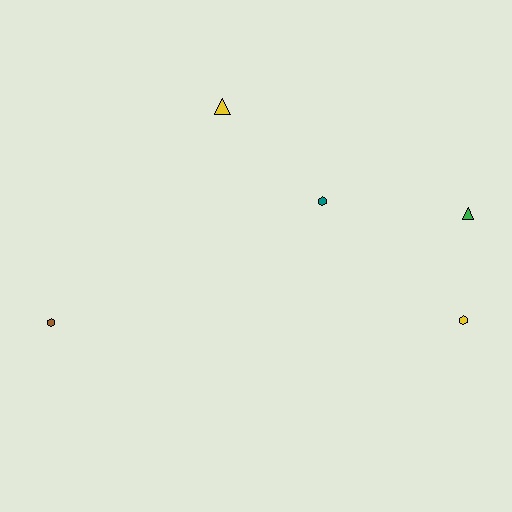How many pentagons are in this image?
There are no pentagons.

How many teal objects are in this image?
There is 1 teal object.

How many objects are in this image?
There are 5 objects.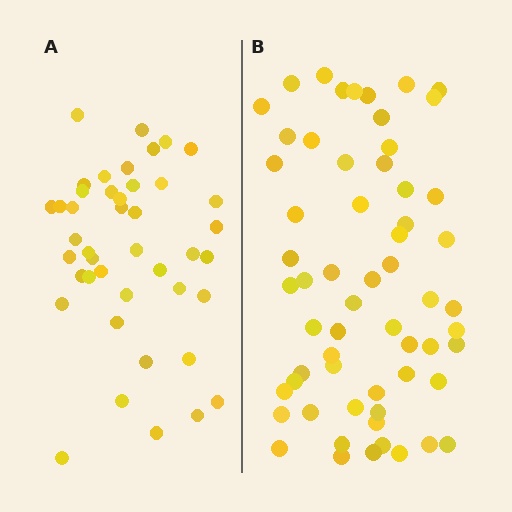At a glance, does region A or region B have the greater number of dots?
Region B (the right region) has more dots.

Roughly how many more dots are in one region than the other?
Region B has approximately 15 more dots than region A.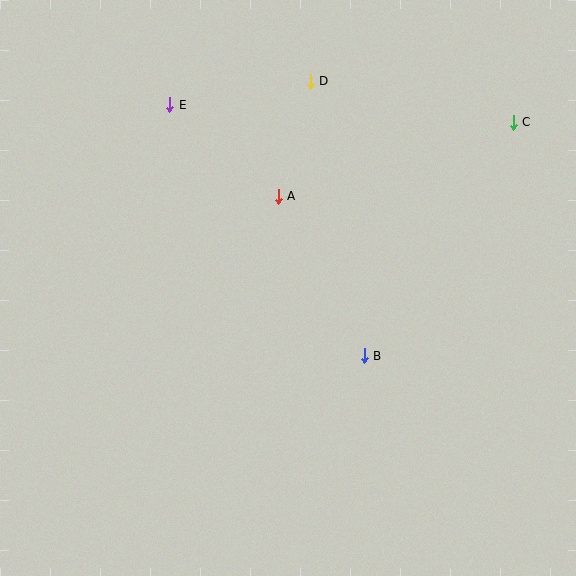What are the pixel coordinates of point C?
Point C is at (513, 122).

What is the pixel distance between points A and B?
The distance between A and B is 181 pixels.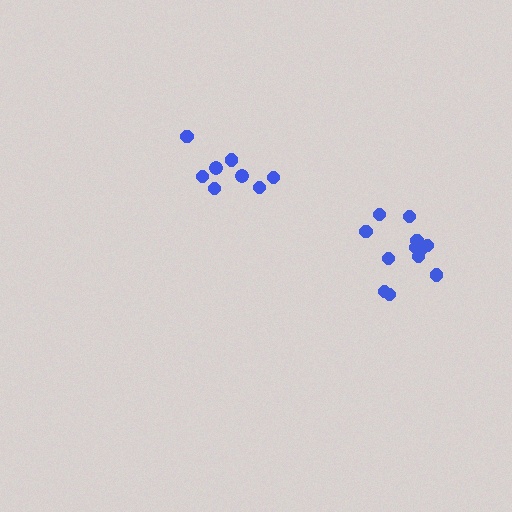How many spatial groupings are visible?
There are 2 spatial groupings.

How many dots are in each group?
Group 1: 12 dots, Group 2: 8 dots (20 total).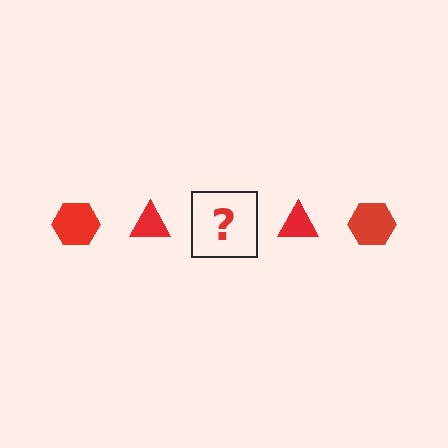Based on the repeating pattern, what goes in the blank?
The blank should be a red hexagon.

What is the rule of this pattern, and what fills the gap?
The rule is that the pattern cycles through hexagon, triangle shapes in red. The gap should be filled with a red hexagon.